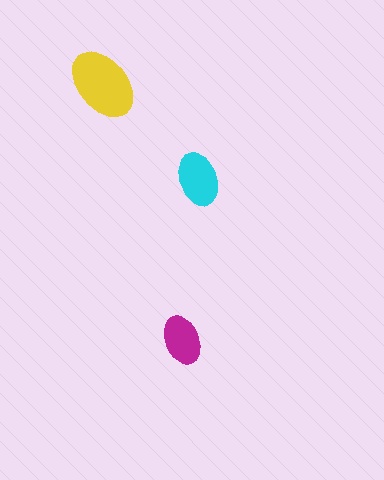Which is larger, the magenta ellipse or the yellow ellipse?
The yellow one.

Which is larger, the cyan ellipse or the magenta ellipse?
The cyan one.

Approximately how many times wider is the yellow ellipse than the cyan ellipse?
About 1.5 times wider.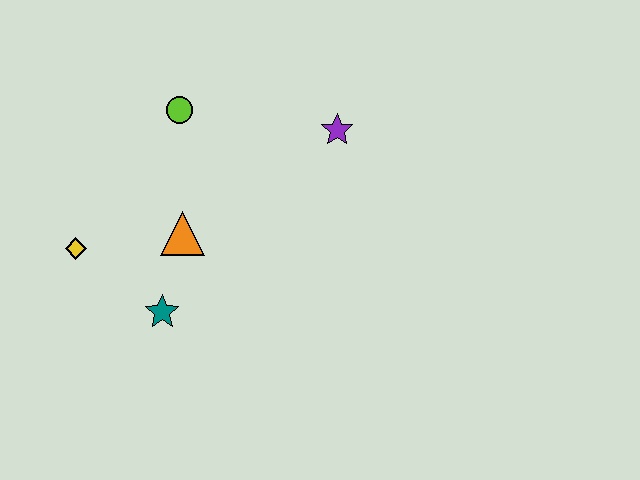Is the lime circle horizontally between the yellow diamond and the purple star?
Yes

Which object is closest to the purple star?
The lime circle is closest to the purple star.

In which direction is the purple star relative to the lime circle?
The purple star is to the right of the lime circle.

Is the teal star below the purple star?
Yes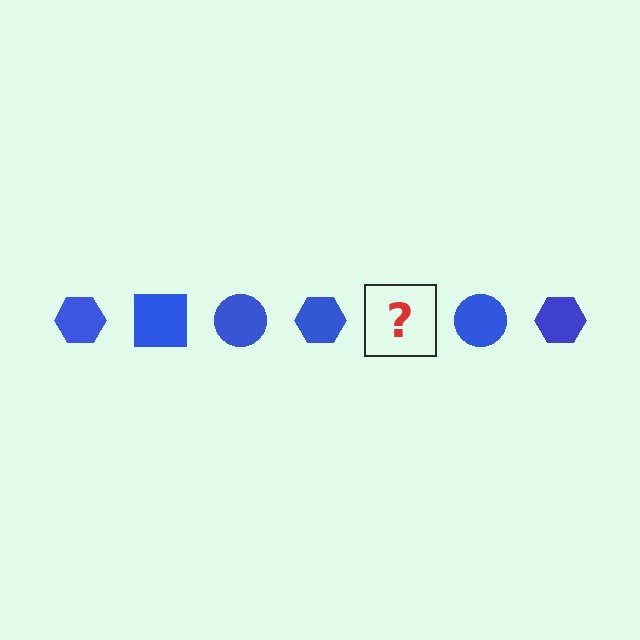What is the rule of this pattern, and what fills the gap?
The rule is that the pattern cycles through hexagon, square, circle shapes in blue. The gap should be filled with a blue square.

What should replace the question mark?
The question mark should be replaced with a blue square.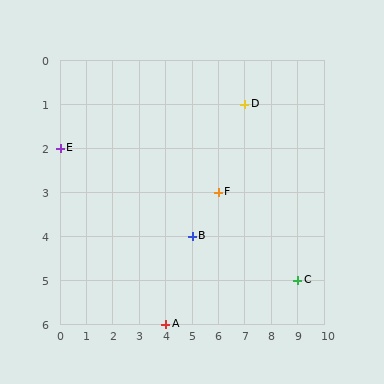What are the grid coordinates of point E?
Point E is at grid coordinates (0, 2).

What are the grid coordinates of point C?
Point C is at grid coordinates (9, 5).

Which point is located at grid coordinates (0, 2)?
Point E is at (0, 2).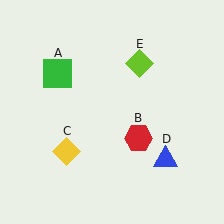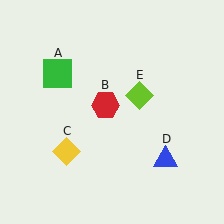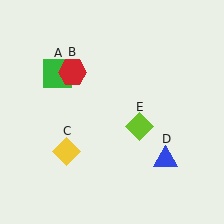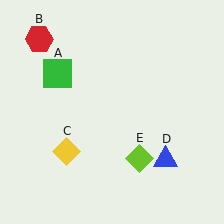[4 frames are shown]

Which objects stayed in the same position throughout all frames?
Green square (object A) and yellow diamond (object C) and blue triangle (object D) remained stationary.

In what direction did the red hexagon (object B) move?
The red hexagon (object B) moved up and to the left.